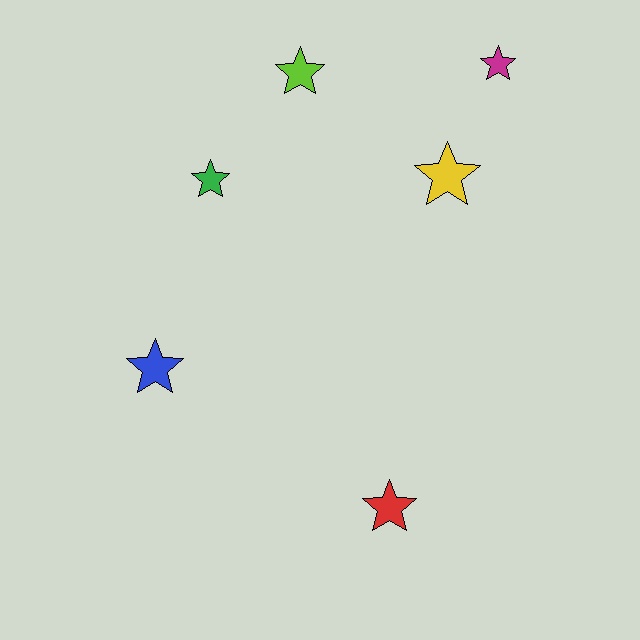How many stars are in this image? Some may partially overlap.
There are 6 stars.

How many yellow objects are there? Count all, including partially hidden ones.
There is 1 yellow object.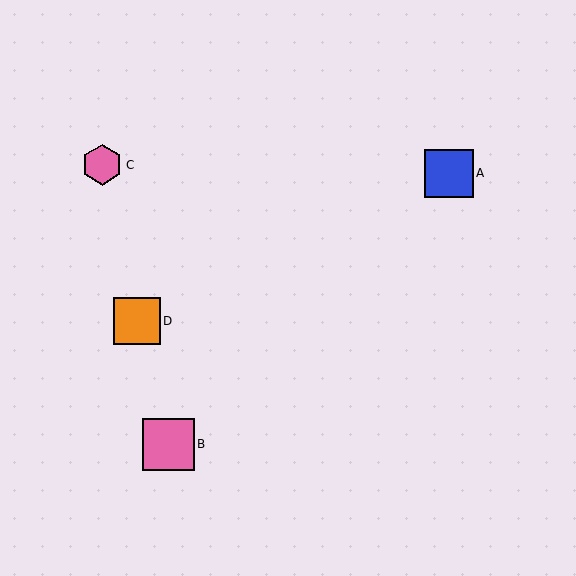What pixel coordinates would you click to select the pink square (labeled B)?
Click at (168, 444) to select the pink square B.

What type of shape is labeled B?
Shape B is a pink square.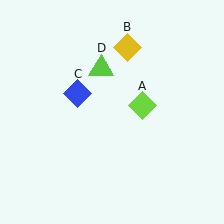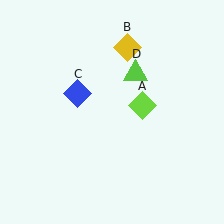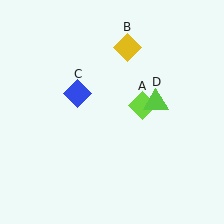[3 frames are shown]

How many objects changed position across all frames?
1 object changed position: lime triangle (object D).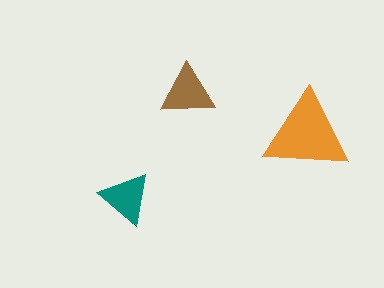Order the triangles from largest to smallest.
the orange one, the brown one, the teal one.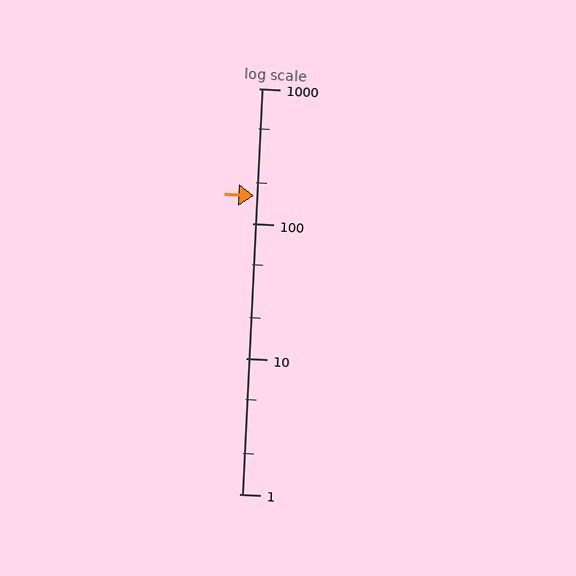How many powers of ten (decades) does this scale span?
The scale spans 3 decades, from 1 to 1000.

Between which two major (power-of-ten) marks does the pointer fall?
The pointer is between 100 and 1000.